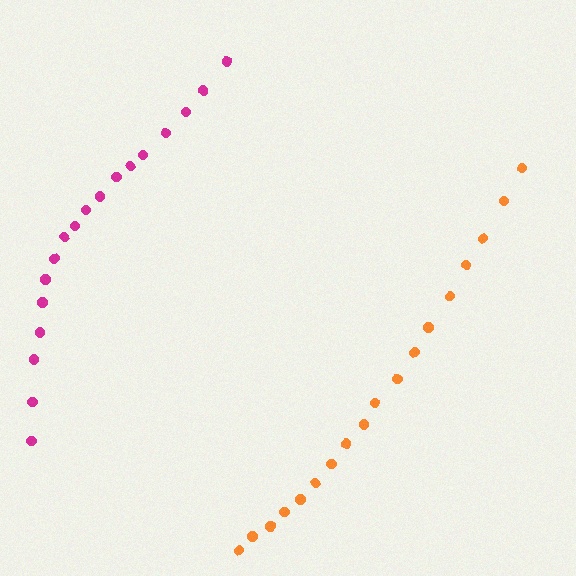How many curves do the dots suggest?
There are 2 distinct paths.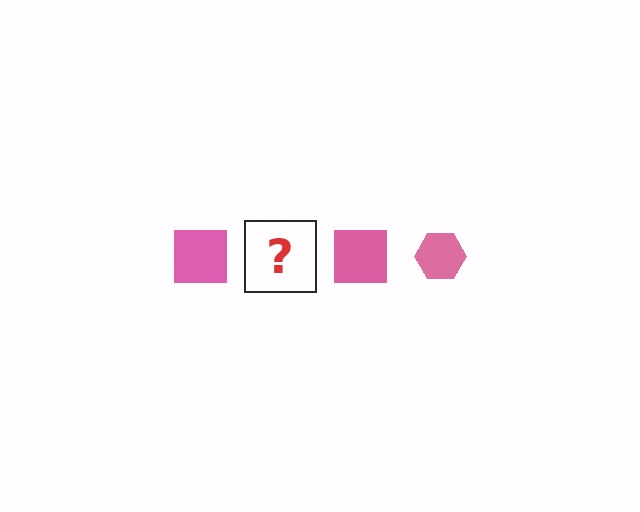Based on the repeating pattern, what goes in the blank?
The blank should be a pink hexagon.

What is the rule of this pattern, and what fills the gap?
The rule is that the pattern cycles through square, hexagon shapes in pink. The gap should be filled with a pink hexagon.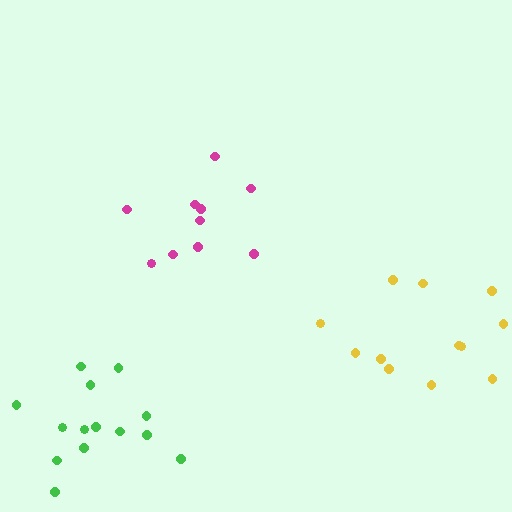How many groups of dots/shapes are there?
There are 3 groups.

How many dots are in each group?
Group 1: 12 dots, Group 2: 10 dots, Group 3: 14 dots (36 total).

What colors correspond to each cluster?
The clusters are colored: yellow, magenta, green.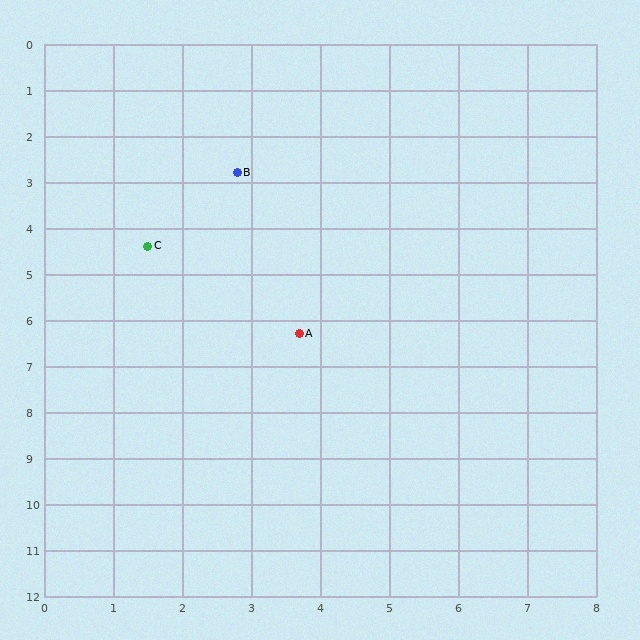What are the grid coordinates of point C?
Point C is at approximately (1.5, 4.4).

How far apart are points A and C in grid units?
Points A and C are about 2.9 grid units apart.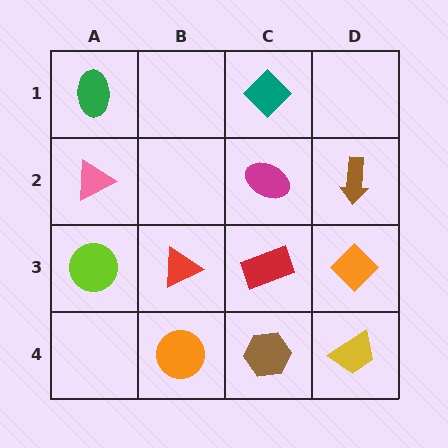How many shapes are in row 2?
3 shapes.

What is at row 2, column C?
A magenta ellipse.